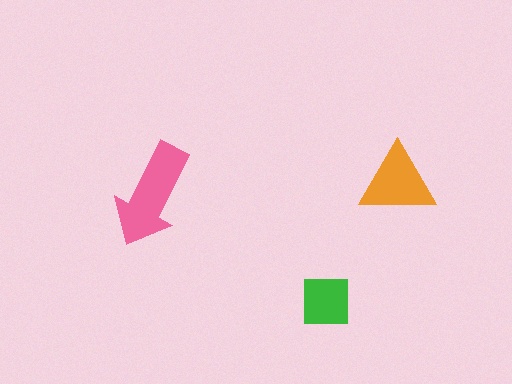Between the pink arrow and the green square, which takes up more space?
The pink arrow.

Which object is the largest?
The pink arrow.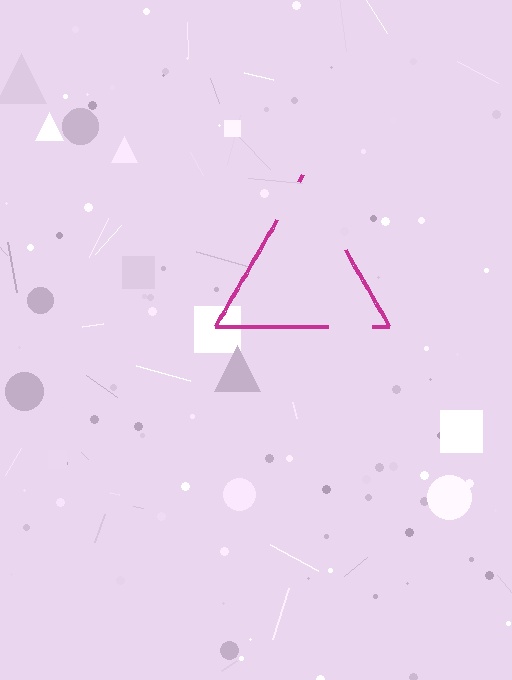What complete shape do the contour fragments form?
The contour fragments form a triangle.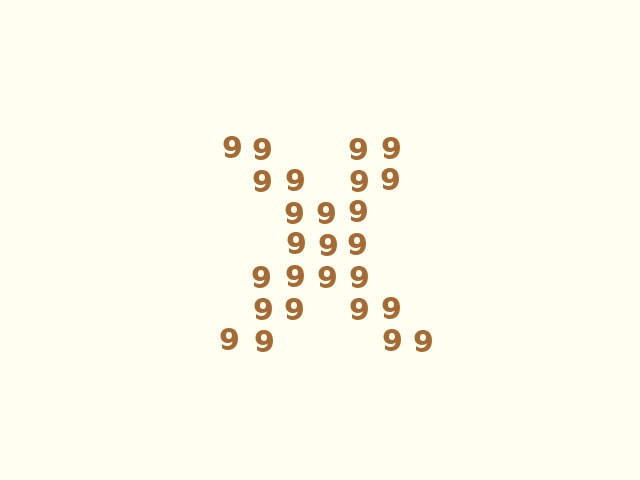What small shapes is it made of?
It is made of small digit 9's.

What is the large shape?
The large shape is the letter X.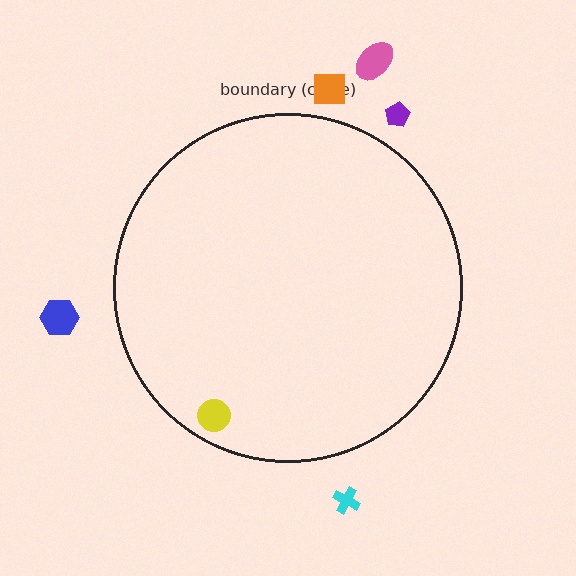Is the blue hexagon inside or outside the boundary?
Outside.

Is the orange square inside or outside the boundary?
Outside.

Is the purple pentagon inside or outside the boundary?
Outside.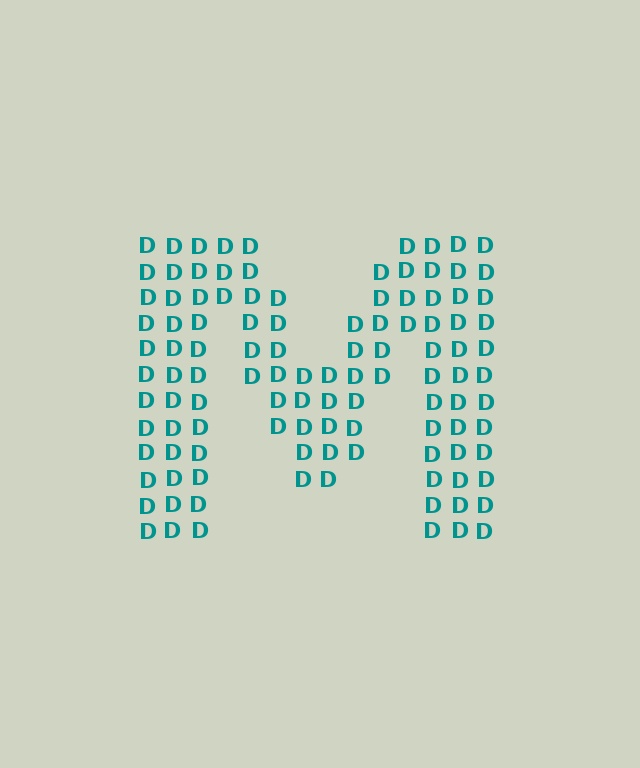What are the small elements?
The small elements are letter D's.